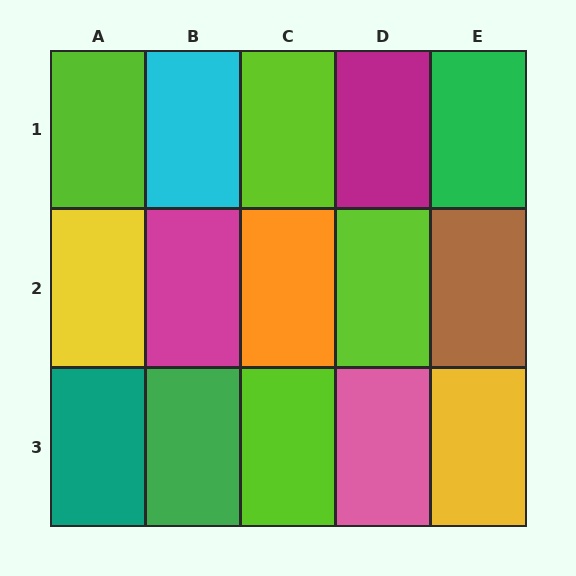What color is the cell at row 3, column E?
Yellow.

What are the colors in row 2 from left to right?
Yellow, magenta, orange, lime, brown.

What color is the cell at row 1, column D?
Magenta.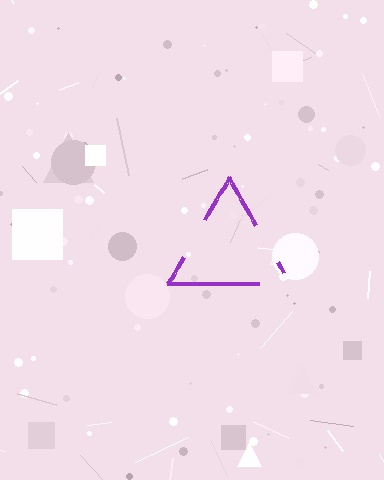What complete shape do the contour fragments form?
The contour fragments form a triangle.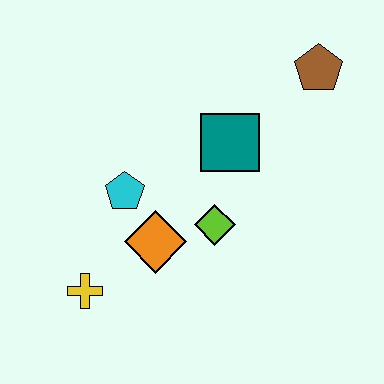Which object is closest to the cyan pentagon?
The orange diamond is closest to the cyan pentagon.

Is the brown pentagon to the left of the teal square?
No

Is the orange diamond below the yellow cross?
No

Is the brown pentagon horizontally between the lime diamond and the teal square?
No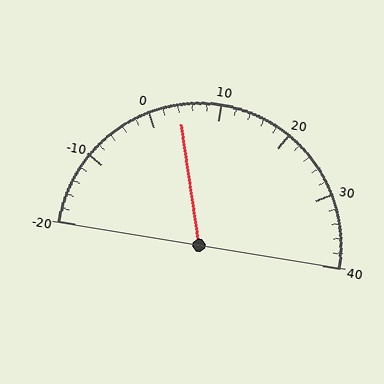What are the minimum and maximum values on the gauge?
The gauge ranges from -20 to 40.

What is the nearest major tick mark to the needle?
The nearest major tick mark is 0.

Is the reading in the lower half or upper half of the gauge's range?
The reading is in the lower half of the range (-20 to 40).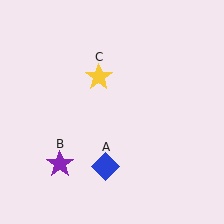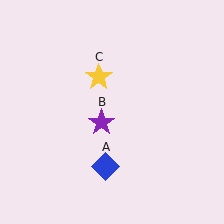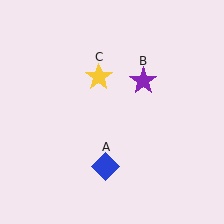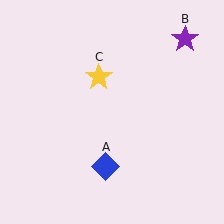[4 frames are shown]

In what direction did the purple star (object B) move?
The purple star (object B) moved up and to the right.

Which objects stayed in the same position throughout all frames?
Blue diamond (object A) and yellow star (object C) remained stationary.